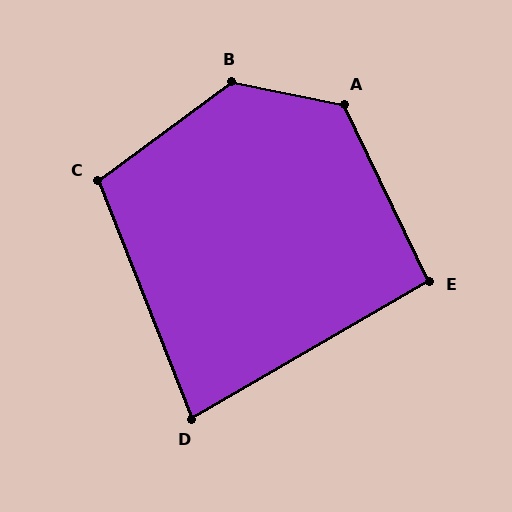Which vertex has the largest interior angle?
B, at approximately 133 degrees.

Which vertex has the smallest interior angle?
D, at approximately 82 degrees.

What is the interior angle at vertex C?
Approximately 105 degrees (obtuse).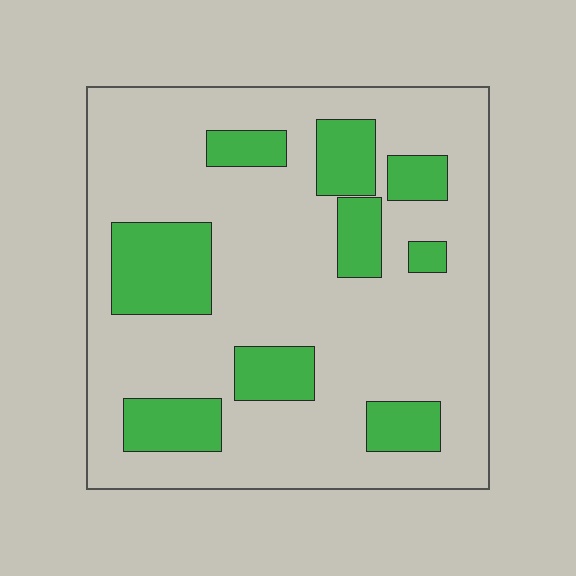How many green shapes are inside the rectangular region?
9.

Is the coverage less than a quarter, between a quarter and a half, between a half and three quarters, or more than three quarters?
Less than a quarter.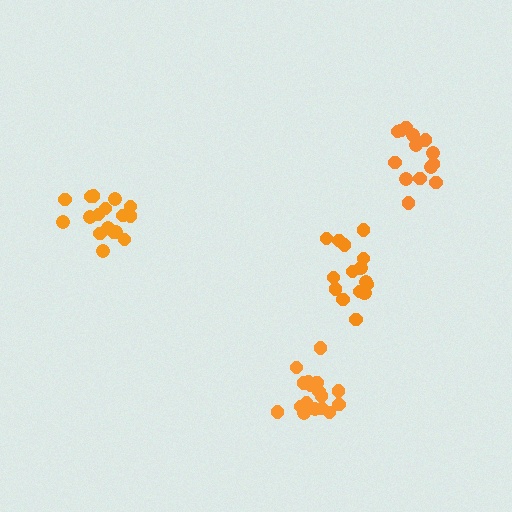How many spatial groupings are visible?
There are 4 spatial groupings.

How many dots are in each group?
Group 1: 14 dots, Group 2: 17 dots, Group 3: 17 dots, Group 4: 17 dots (65 total).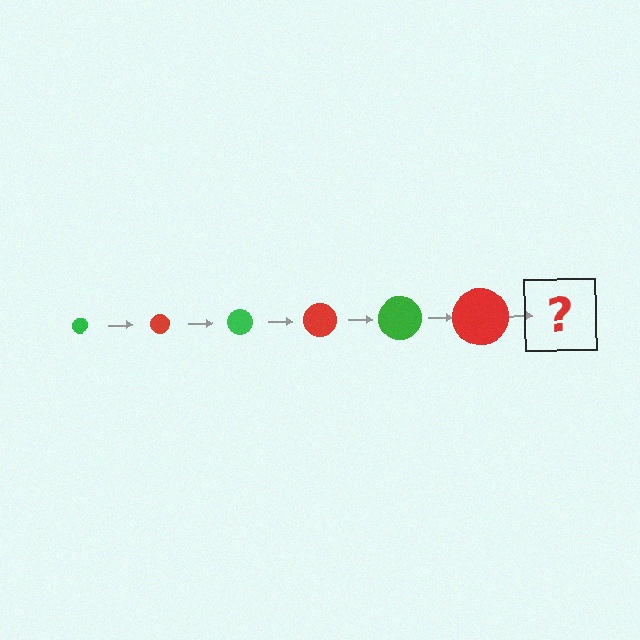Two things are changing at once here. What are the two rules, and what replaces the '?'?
The two rules are that the circle grows larger each step and the color cycles through green and red. The '?' should be a green circle, larger than the previous one.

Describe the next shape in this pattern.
It should be a green circle, larger than the previous one.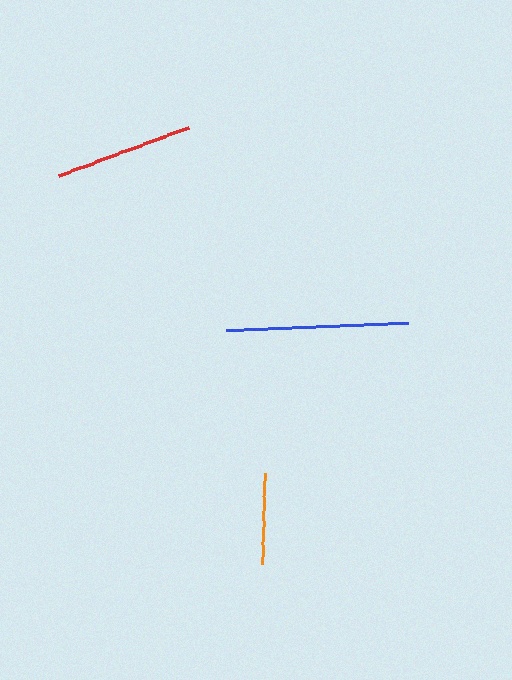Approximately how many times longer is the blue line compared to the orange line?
The blue line is approximately 2.0 times the length of the orange line.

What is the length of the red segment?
The red segment is approximately 139 pixels long.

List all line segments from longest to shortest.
From longest to shortest: blue, red, orange.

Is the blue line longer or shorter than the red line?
The blue line is longer than the red line.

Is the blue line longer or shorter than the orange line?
The blue line is longer than the orange line.